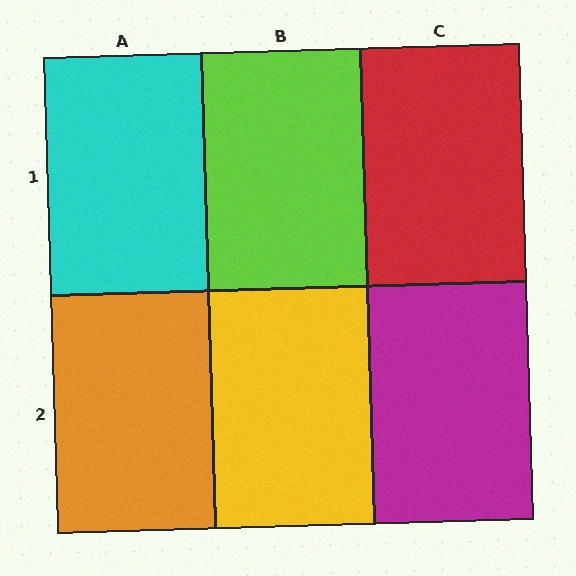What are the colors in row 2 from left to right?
Orange, yellow, magenta.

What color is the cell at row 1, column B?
Lime.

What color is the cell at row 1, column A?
Cyan.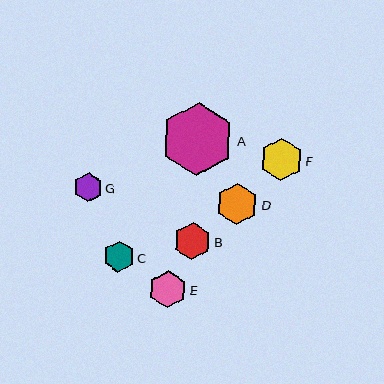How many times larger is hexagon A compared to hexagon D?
Hexagon A is approximately 1.8 times the size of hexagon D.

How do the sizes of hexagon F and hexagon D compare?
Hexagon F and hexagon D are approximately the same size.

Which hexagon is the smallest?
Hexagon G is the smallest with a size of approximately 29 pixels.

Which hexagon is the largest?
Hexagon A is the largest with a size of approximately 74 pixels.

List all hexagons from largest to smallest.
From largest to smallest: A, F, D, B, E, C, G.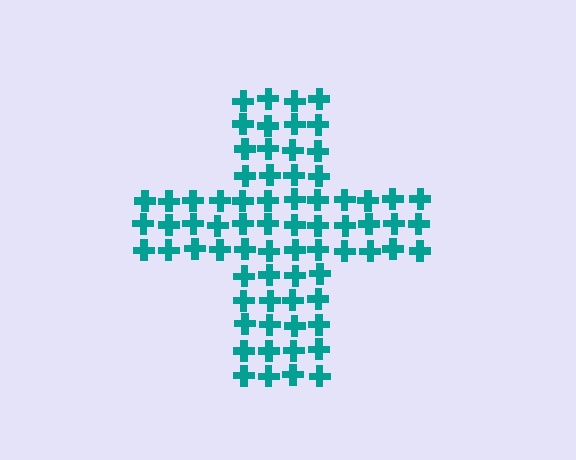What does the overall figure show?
The overall figure shows a cross.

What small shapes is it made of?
It is made of small crosses.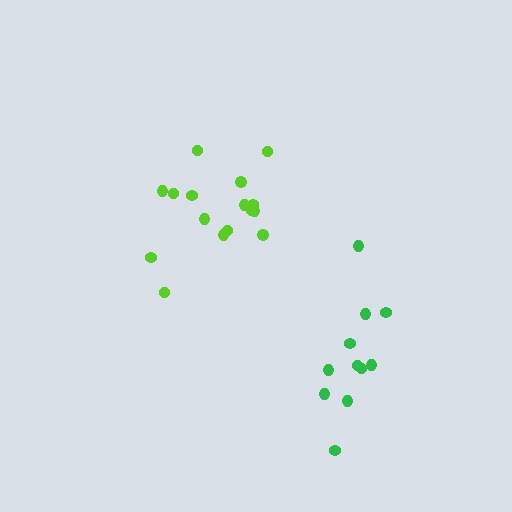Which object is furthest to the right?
The green cluster is rightmost.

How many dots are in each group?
Group 1: 11 dots, Group 2: 16 dots (27 total).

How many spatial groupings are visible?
There are 2 spatial groupings.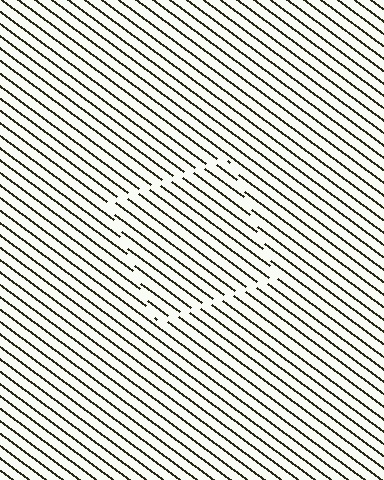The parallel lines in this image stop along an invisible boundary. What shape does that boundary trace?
An illusory square. The interior of the shape contains the same grating, shifted by half a period — the contour is defined by the phase discontinuity where line-ends from the inner and outer gratings abut.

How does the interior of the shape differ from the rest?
The interior of the shape contains the same grating, shifted by half a period — the contour is defined by the phase discontinuity where line-ends from the inner and outer gratings abut.